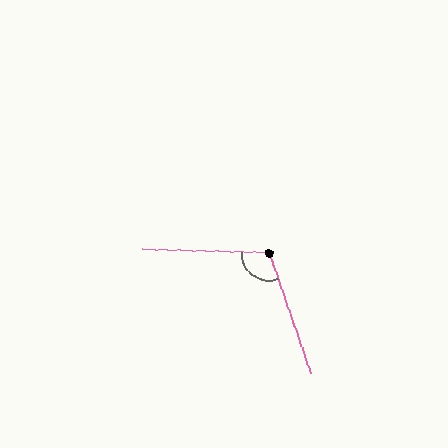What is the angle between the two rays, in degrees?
Approximately 110 degrees.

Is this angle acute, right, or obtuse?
It is obtuse.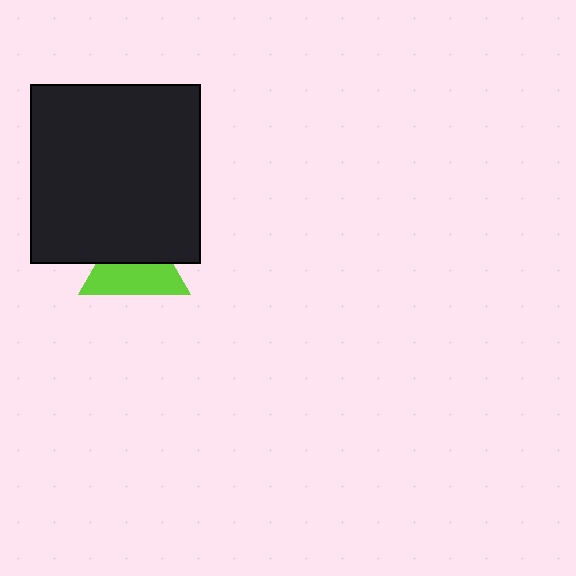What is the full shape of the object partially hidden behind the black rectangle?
The partially hidden object is a lime triangle.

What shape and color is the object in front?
The object in front is a black rectangle.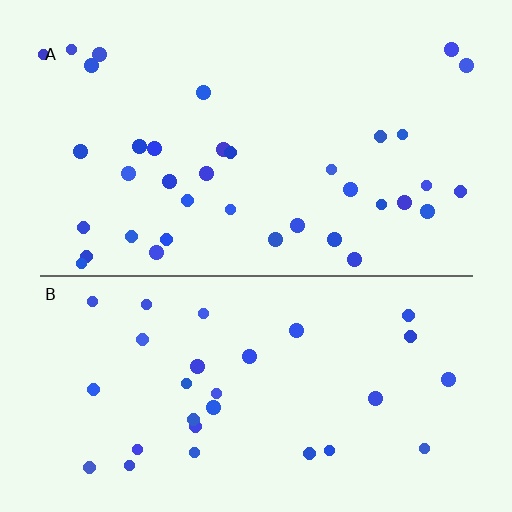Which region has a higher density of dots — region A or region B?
A (the top).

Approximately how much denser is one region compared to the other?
Approximately 1.2× — region A over region B.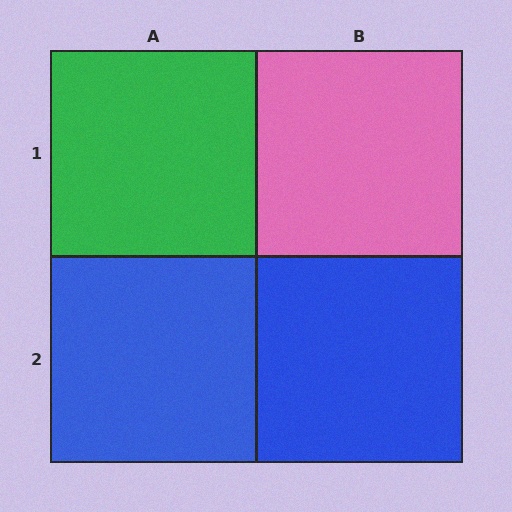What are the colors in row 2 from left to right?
Blue, blue.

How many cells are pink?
1 cell is pink.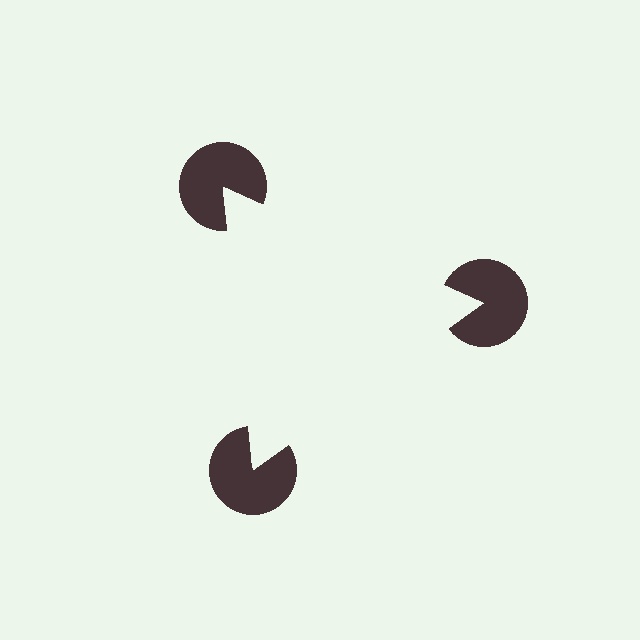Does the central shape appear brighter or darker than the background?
It typically appears slightly brighter than the background, even though no actual brightness change is drawn.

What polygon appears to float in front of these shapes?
An illusory triangle — its edges are inferred from the aligned wedge cuts in the pac-man discs, not physically drawn.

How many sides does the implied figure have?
3 sides.